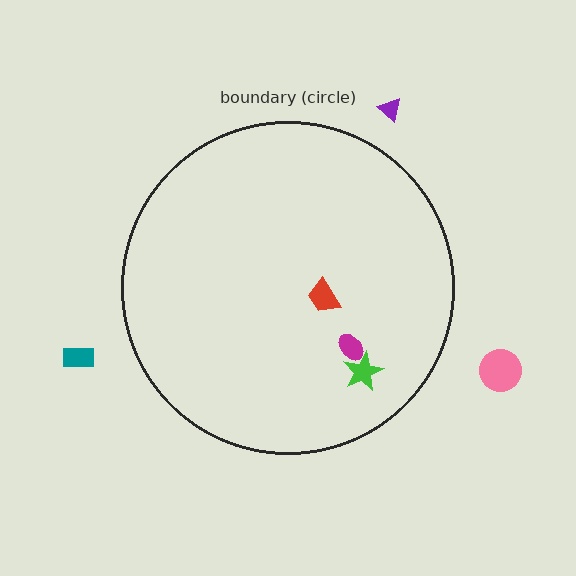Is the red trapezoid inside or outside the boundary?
Inside.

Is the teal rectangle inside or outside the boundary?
Outside.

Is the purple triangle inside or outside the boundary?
Outside.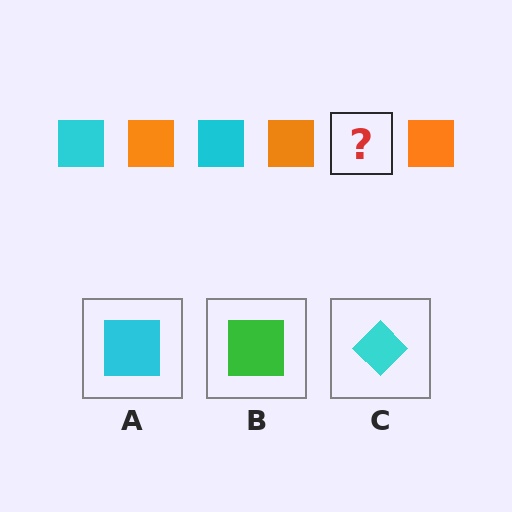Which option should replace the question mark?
Option A.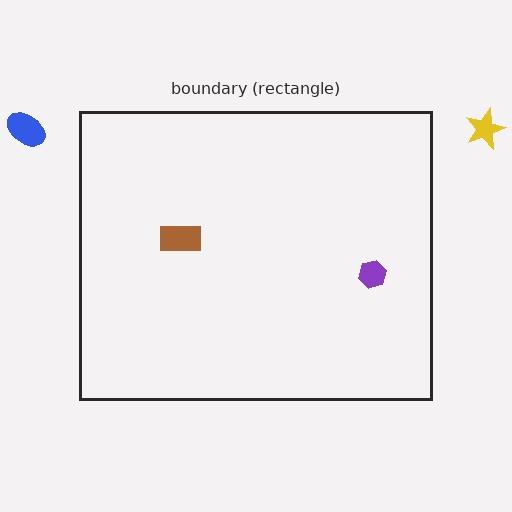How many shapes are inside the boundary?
2 inside, 2 outside.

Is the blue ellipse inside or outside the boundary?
Outside.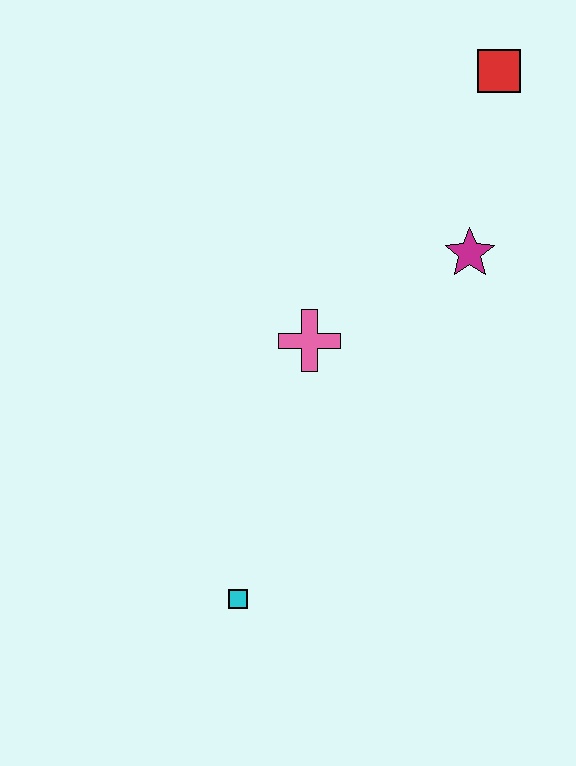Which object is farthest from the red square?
The cyan square is farthest from the red square.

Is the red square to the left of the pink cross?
No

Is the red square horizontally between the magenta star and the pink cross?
No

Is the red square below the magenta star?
No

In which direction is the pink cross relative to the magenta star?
The pink cross is to the left of the magenta star.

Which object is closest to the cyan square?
The pink cross is closest to the cyan square.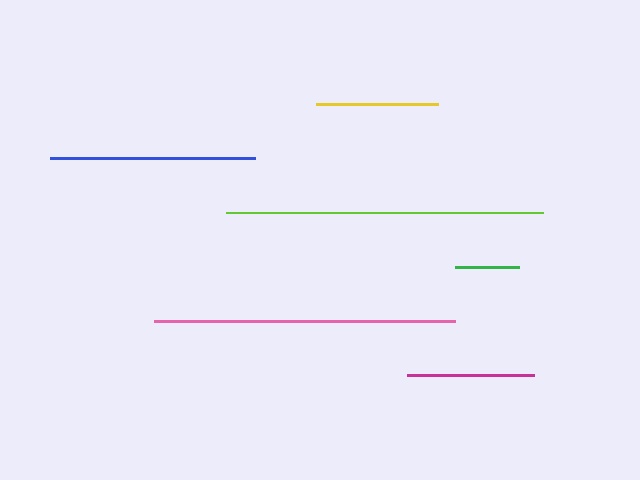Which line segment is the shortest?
The green line is the shortest at approximately 65 pixels.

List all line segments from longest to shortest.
From longest to shortest: lime, pink, blue, magenta, yellow, green.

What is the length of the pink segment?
The pink segment is approximately 301 pixels long.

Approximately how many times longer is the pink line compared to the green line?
The pink line is approximately 4.7 times the length of the green line.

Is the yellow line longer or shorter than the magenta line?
The magenta line is longer than the yellow line.